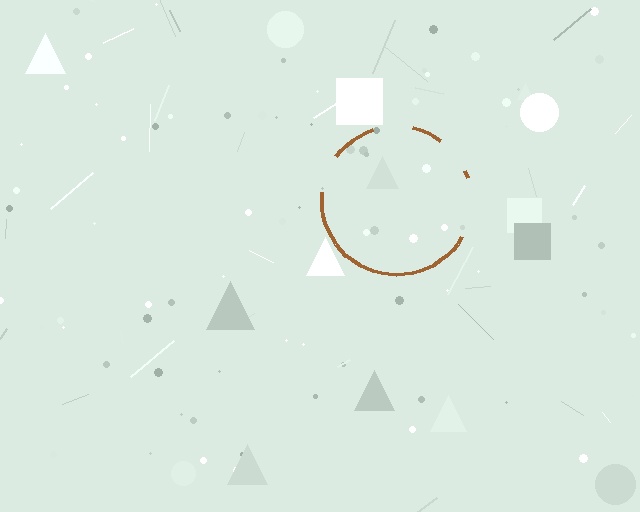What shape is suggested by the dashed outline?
The dashed outline suggests a circle.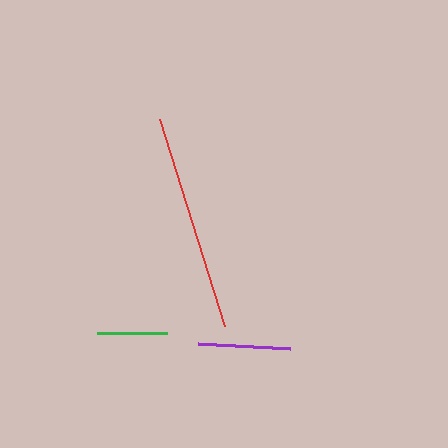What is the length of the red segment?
The red segment is approximately 217 pixels long.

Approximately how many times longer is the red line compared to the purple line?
The red line is approximately 2.4 times the length of the purple line.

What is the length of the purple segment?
The purple segment is approximately 92 pixels long.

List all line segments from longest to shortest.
From longest to shortest: red, purple, green.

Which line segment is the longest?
The red line is the longest at approximately 217 pixels.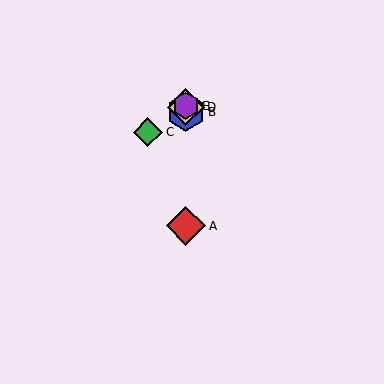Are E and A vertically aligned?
Yes, both are at x≈186.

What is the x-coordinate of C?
Object C is at x≈148.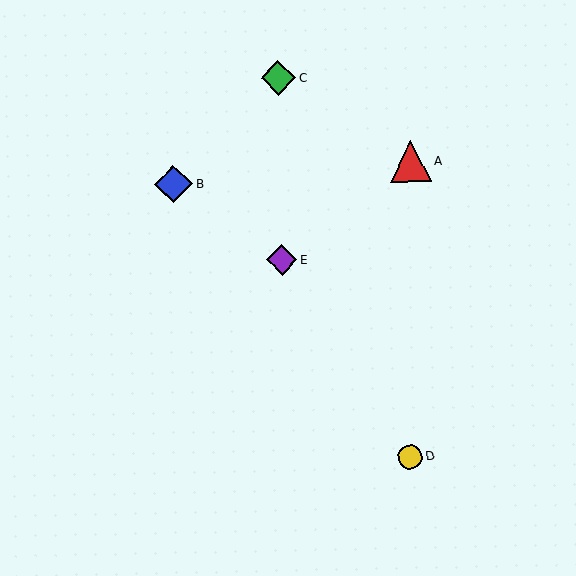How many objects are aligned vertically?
2 objects (C, E) are aligned vertically.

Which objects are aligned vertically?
Objects C, E are aligned vertically.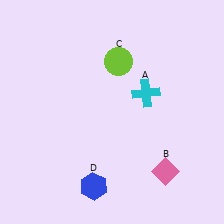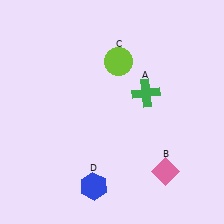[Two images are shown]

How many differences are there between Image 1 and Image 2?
There is 1 difference between the two images.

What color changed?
The cross (A) changed from cyan in Image 1 to green in Image 2.